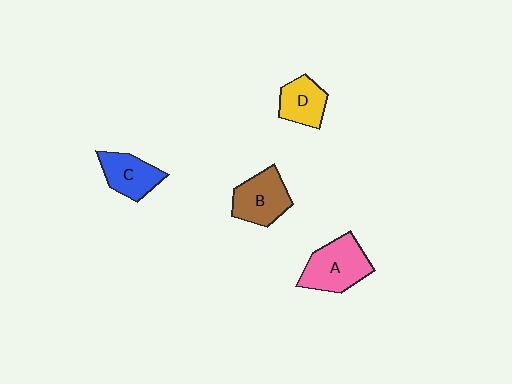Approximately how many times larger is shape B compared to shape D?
Approximately 1.3 times.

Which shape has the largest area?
Shape A (pink).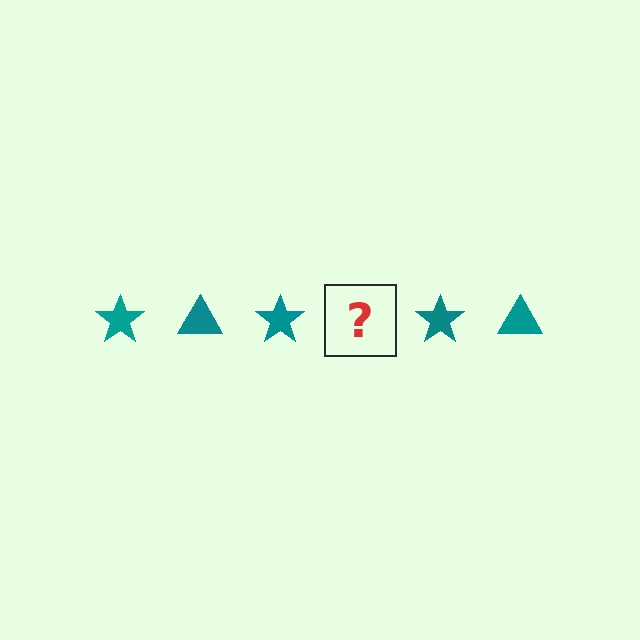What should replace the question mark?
The question mark should be replaced with a teal triangle.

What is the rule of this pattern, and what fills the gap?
The rule is that the pattern cycles through star, triangle shapes in teal. The gap should be filled with a teal triangle.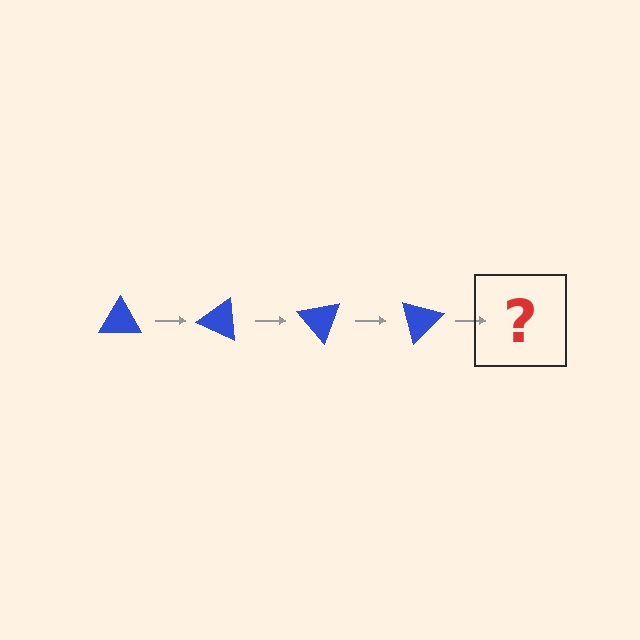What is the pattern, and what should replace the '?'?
The pattern is that the triangle rotates 25 degrees each step. The '?' should be a blue triangle rotated 100 degrees.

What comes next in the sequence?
The next element should be a blue triangle rotated 100 degrees.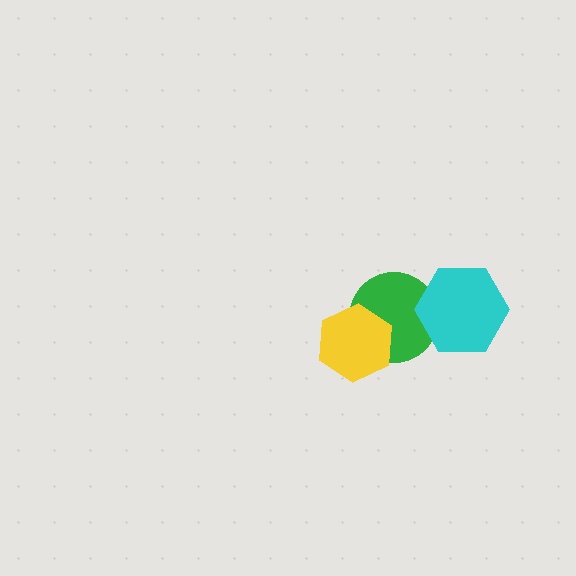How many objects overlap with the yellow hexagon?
1 object overlaps with the yellow hexagon.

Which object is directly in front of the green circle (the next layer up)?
The cyan hexagon is directly in front of the green circle.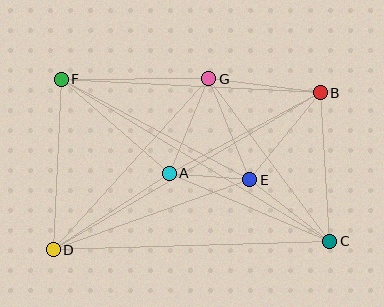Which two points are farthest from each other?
Points C and F are farthest from each other.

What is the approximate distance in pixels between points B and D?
The distance between B and D is approximately 310 pixels.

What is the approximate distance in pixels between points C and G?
The distance between C and G is approximately 202 pixels.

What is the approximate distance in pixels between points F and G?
The distance between F and G is approximately 147 pixels.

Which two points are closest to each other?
Points A and E are closest to each other.